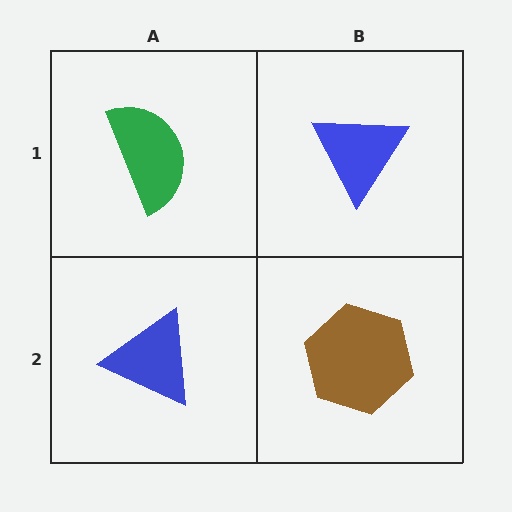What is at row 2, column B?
A brown hexagon.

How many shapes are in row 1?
2 shapes.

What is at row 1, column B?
A blue triangle.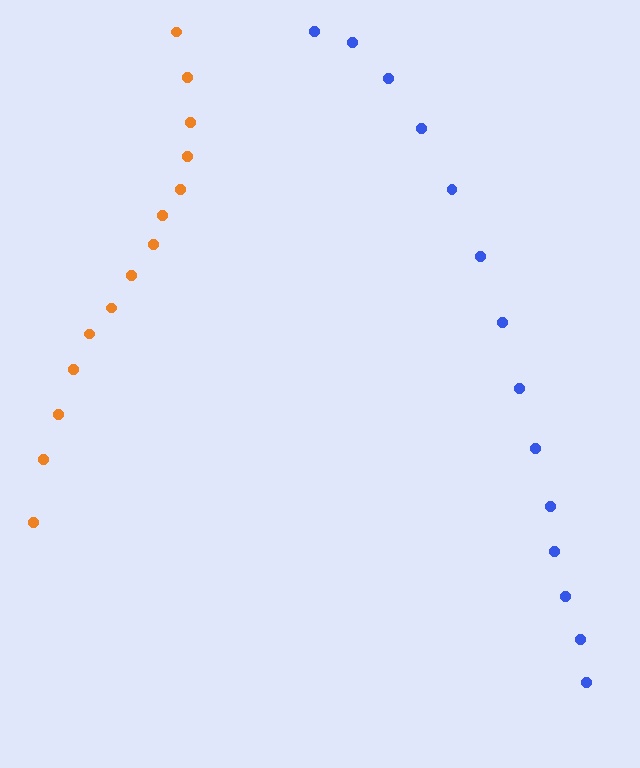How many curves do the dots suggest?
There are 2 distinct paths.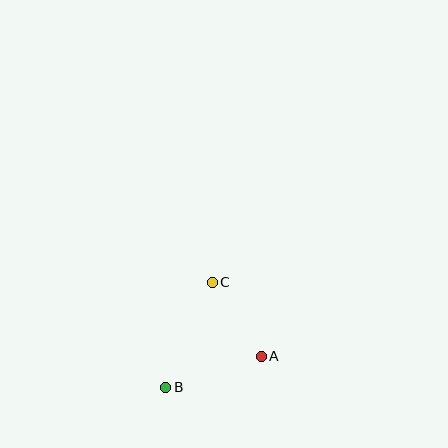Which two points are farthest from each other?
Points B and C are farthest from each other.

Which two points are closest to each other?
Points A and C are closest to each other.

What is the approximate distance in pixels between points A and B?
The distance between A and B is approximately 101 pixels.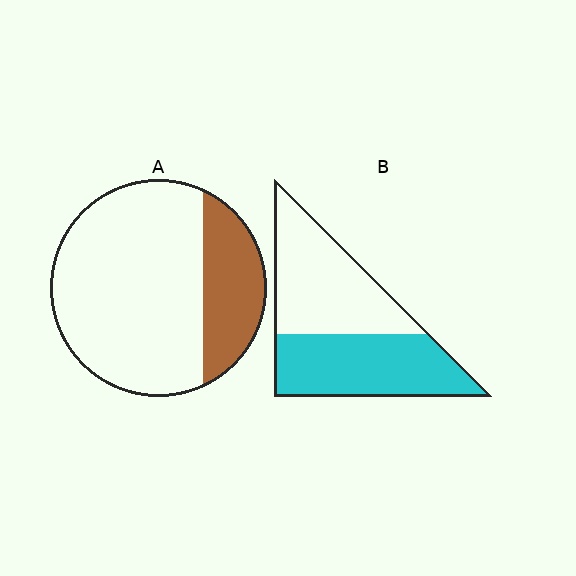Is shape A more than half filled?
No.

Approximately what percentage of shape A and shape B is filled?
A is approximately 25% and B is approximately 50%.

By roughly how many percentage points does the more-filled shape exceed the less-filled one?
By roughly 25 percentage points (B over A).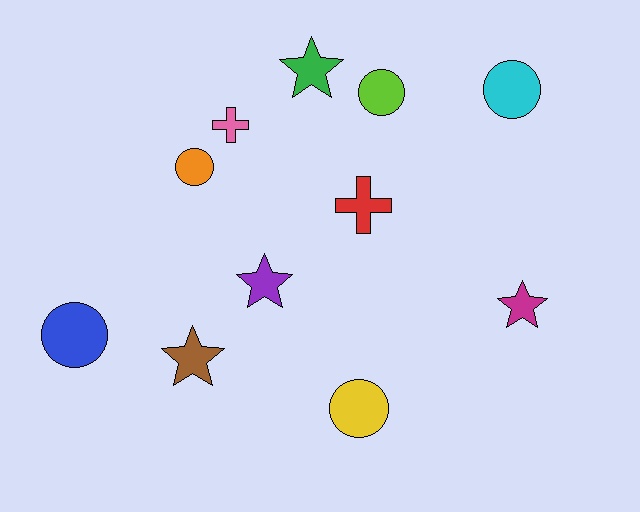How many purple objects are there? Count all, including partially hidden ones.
There is 1 purple object.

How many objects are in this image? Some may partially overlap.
There are 11 objects.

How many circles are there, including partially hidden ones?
There are 5 circles.